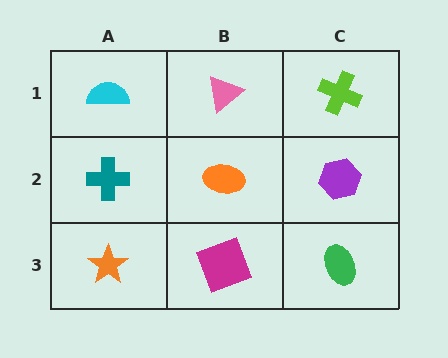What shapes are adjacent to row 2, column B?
A pink triangle (row 1, column B), a magenta square (row 3, column B), a teal cross (row 2, column A), a purple hexagon (row 2, column C).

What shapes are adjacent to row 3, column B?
An orange ellipse (row 2, column B), an orange star (row 3, column A), a green ellipse (row 3, column C).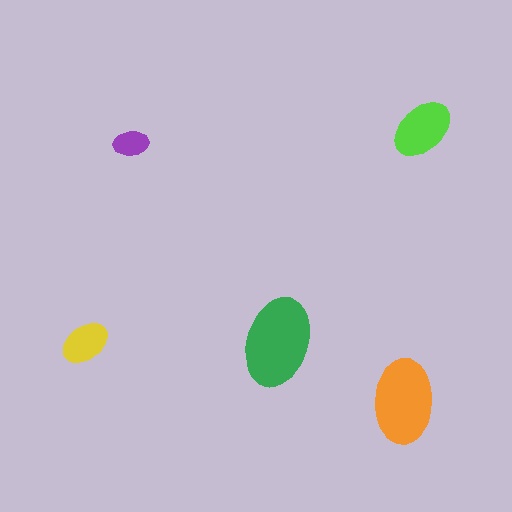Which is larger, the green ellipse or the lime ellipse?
The green one.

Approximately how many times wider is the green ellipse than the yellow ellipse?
About 2 times wider.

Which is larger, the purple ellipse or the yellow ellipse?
The yellow one.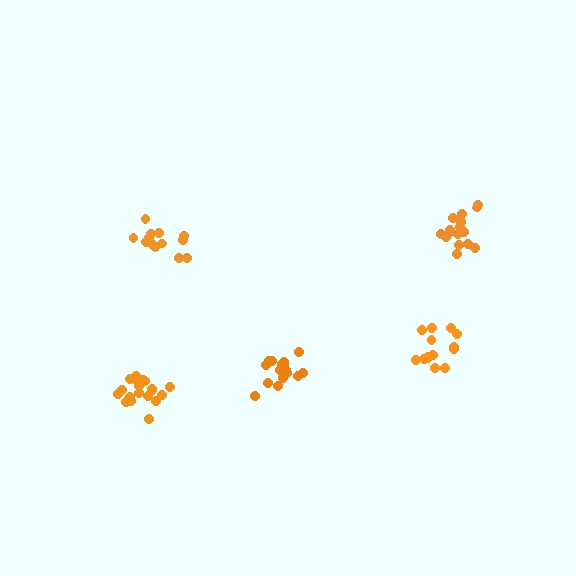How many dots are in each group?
Group 1: 14 dots, Group 2: 18 dots, Group 3: 13 dots, Group 4: 18 dots, Group 5: 19 dots (82 total).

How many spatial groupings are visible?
There are 5 spatial groupings.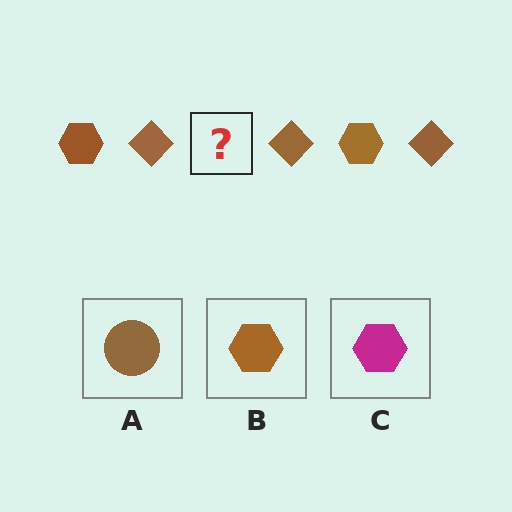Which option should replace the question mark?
Option B.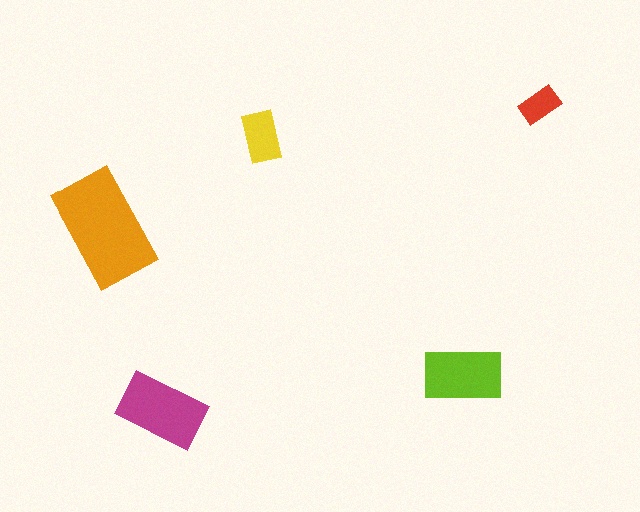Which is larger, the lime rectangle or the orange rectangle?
The orange one.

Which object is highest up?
The red rectangle is topmost.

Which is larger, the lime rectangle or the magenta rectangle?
The magenta one.